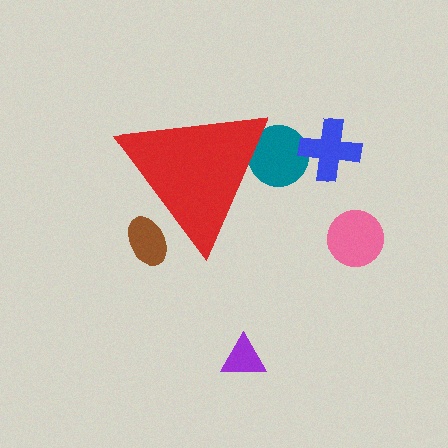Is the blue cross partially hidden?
No, the blue cross is fully visible.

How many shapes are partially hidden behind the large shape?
2 shapes are partially hidden.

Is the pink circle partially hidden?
No, the pink circle is fully visible.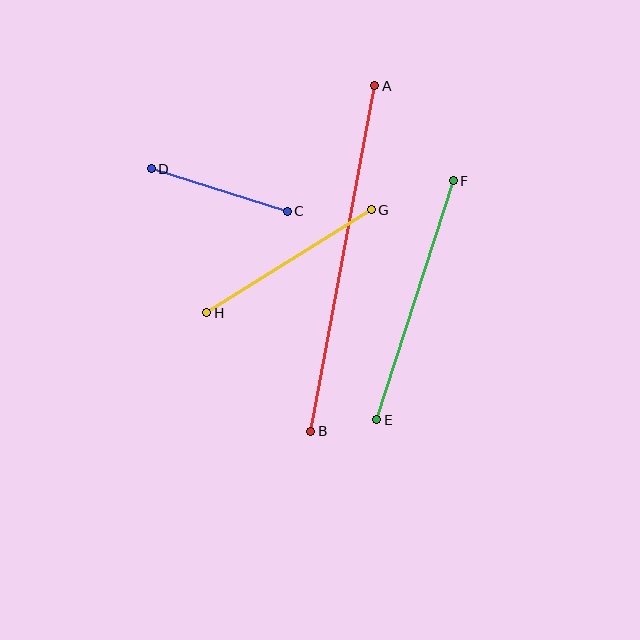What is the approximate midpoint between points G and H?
The midpoint is at approximately (289, 261) pixels.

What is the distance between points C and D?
The distance is approximately 143 pixels.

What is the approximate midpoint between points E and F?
The midpoint is at approximately (415, 300) pixels.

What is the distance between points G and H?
The distance is approximately 194 pixels.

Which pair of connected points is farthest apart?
Points A and B are farthest apart.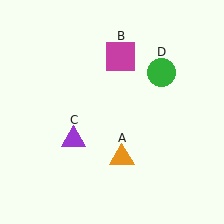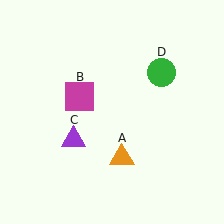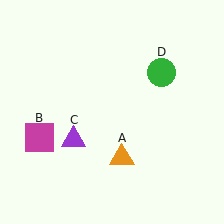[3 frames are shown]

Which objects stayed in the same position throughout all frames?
Orange triangle (object A) and purple triangle (object C) and green circle (object D) remained stationary.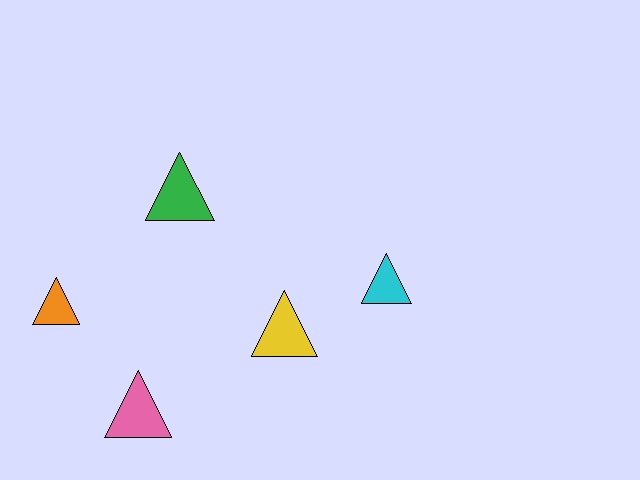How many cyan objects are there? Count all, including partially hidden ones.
There is 1 cyan object.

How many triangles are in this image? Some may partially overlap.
There are 5 triangles.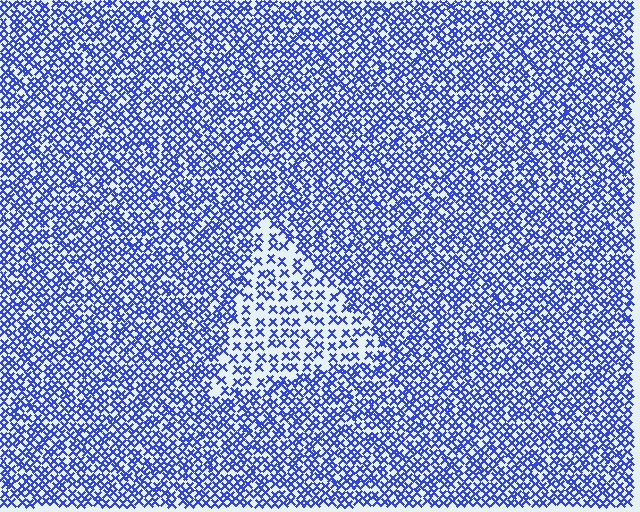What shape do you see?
I see a triangle.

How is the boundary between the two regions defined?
The boundary is defined by a change in element density (approximately 2.0x ratio). All elements are the same color, size, and shape.